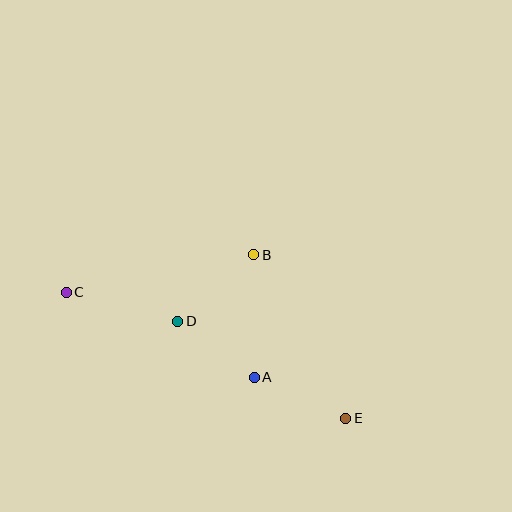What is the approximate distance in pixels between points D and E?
The distance between D and E is approximately 194 pixels.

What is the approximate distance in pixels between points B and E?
The distance between B and E is approximately 187 pixels.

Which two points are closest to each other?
Points A and D are closest to each other.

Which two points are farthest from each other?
Points C and E are farthest from each other.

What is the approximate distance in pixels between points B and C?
The distance between B and C is approximately 191 pixels.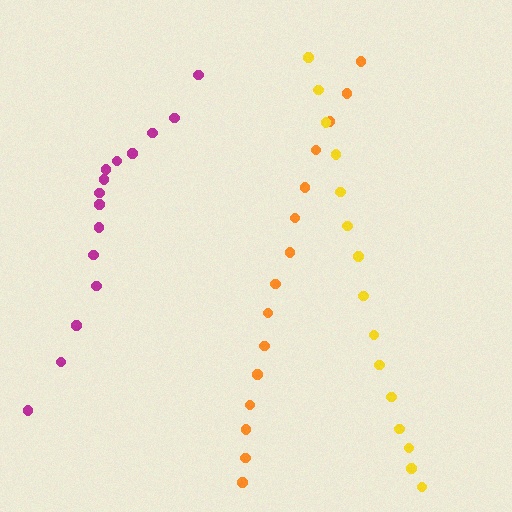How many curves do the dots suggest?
There are 3 distinct paths.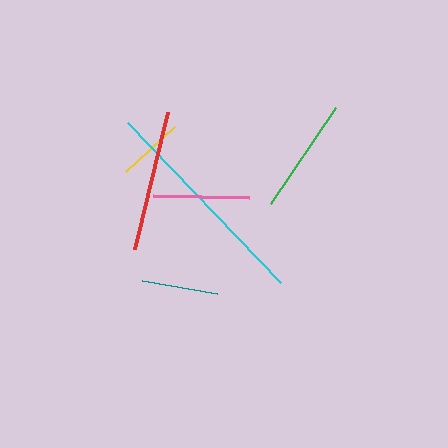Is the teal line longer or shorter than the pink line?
The pink line is longer than the teal line.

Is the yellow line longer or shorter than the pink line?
The pink line is longer than the yellow line.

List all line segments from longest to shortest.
From longest to shortest: cyan, red, green, pink, teal, yellow.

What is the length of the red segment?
The red segment is approximately 141 pixels long.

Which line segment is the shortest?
The yellow line is the shortest at approximately 66 pixels.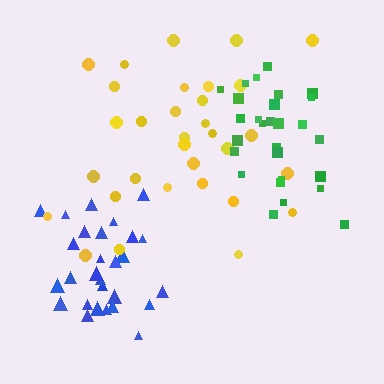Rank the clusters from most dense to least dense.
blue, green, yellow.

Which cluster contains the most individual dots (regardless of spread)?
Yellow (32).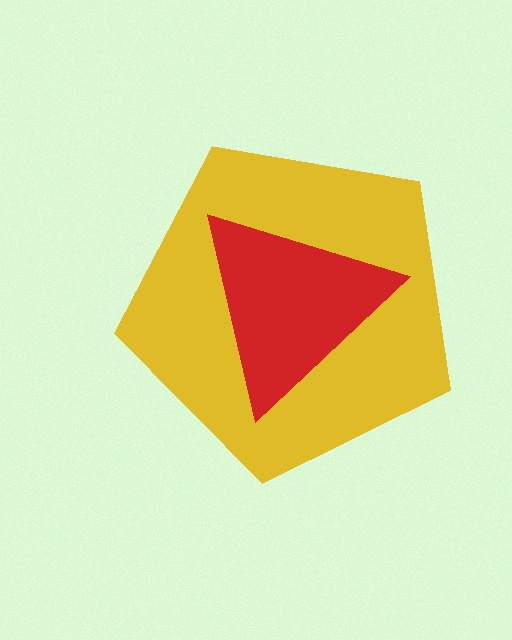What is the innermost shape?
The red triangle.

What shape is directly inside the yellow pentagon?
The red triangle.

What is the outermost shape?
The yellow pentagon.